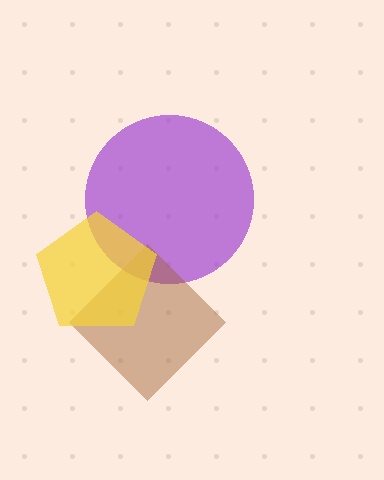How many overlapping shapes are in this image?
There are 3 overlapping shapes in the image.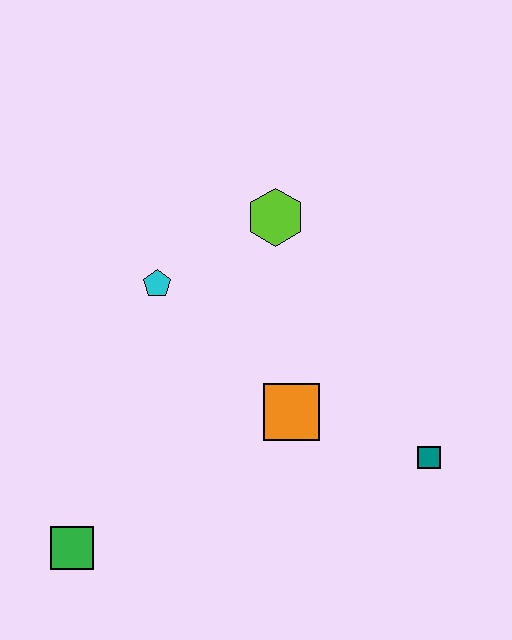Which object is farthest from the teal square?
The green square is farthest from the teal square.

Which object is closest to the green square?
The orange square is closest to the green square.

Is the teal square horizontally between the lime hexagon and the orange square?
No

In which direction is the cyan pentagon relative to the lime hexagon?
The cyan pentagon is to the left of the lime hexagon.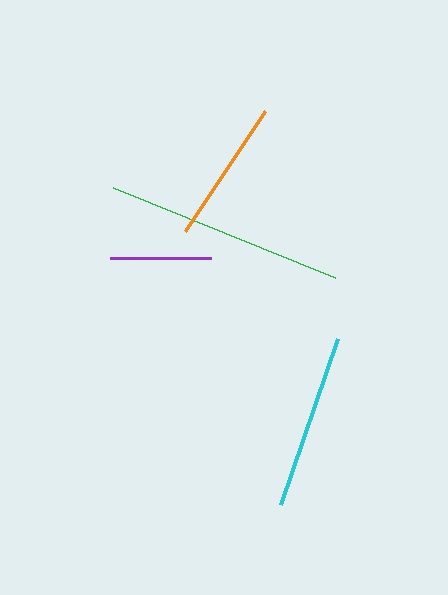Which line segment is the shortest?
The purple line is the shortest at approximately 101 pixels.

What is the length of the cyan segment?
The cyan segment is approximately 175 pixels long.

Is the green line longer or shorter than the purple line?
The green line is longer than the purple line.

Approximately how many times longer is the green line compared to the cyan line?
The green line is approximately 1.4 times the length of the cyan line.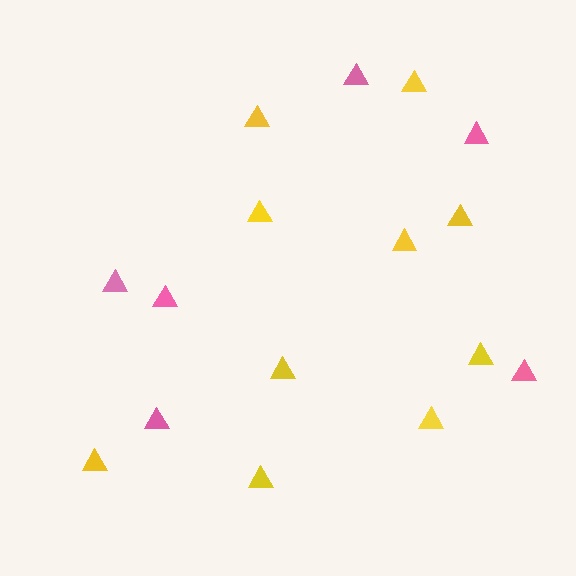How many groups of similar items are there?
There are 2 groups: one group of yellow triangles (10) and one group of pink triangles (6).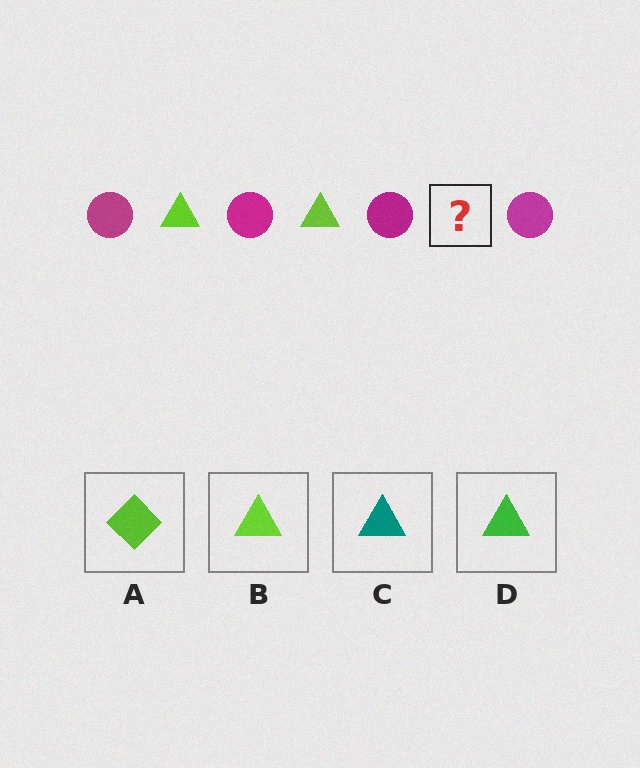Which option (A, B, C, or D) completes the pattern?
B.